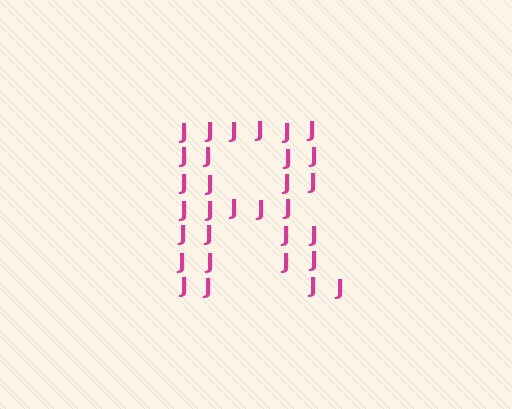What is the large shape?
The large shape is the letter R.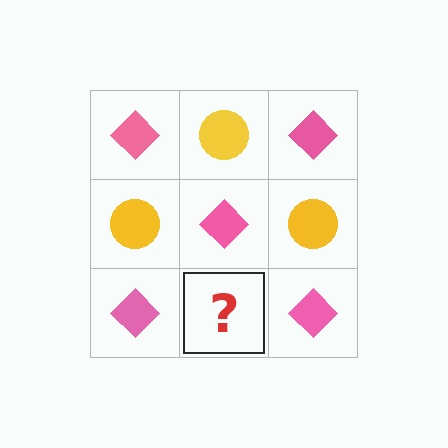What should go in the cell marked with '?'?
The missing cell should contain a yellow circle.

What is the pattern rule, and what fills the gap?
The rule is that it alternates pink diamond and yellow circle in a checkerboard pattern. The gap should be filled with a yellow circle.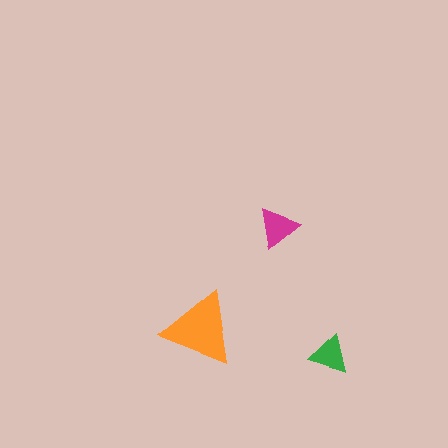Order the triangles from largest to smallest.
the orange one, the magenta one, the green one.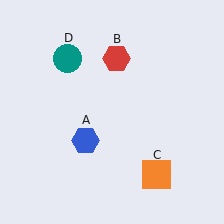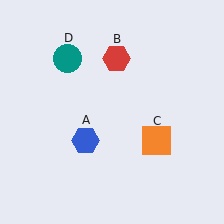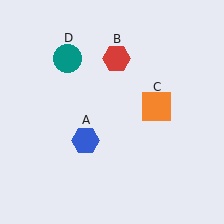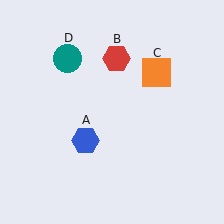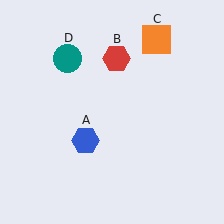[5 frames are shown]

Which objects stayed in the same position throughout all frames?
Blue hexagon (object A) and red hexagon (object B) and teal circle (object D) remained stationary.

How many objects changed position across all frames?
1 object changed position: orange square (object C).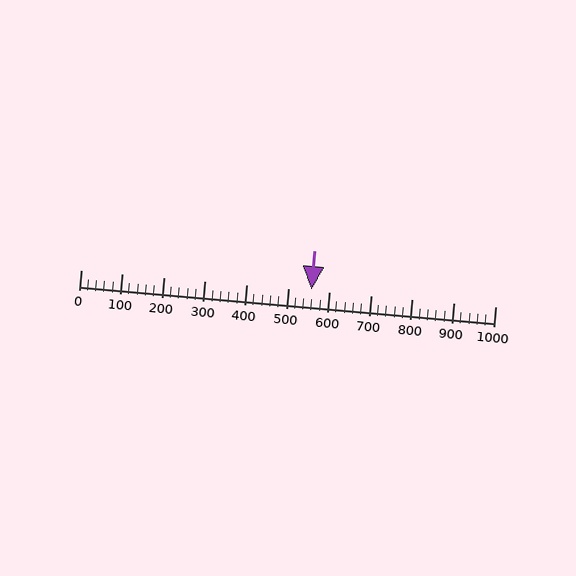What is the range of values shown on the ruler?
The ruler shows values from 0 to 1000.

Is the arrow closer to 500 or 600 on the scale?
The arrow is closer to 600.